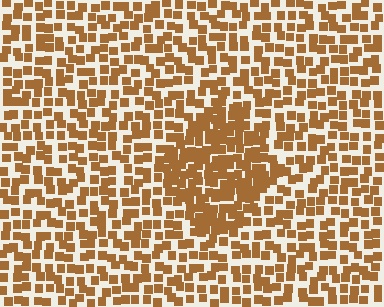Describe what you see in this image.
The image contains small brown elements arranged at two different densities. A diamond-shaped region is visible where the elements are more densely packed than the surrounding area.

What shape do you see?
I see a diamond.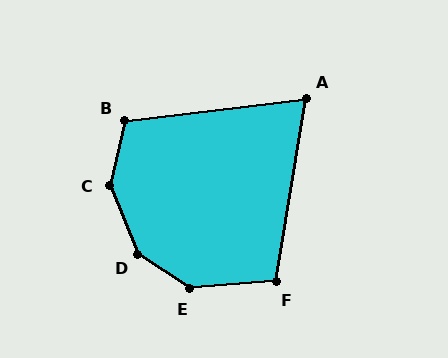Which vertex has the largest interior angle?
D, at approximately 145 degrees.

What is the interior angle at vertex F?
Approximately 104 degrees (obtuse).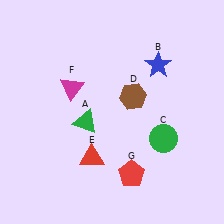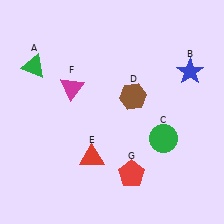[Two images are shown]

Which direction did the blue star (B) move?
The blue star (B) moved right.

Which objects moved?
The objects that moved are: the green triangle (A), the blue star (B).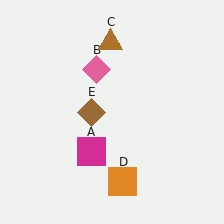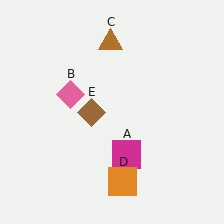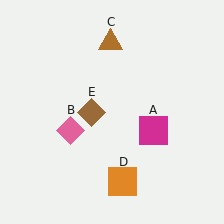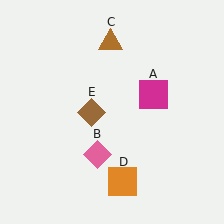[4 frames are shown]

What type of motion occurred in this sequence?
The magenta square (object A), pink diamond (object B) rotated counterclockwise around the center of the scene.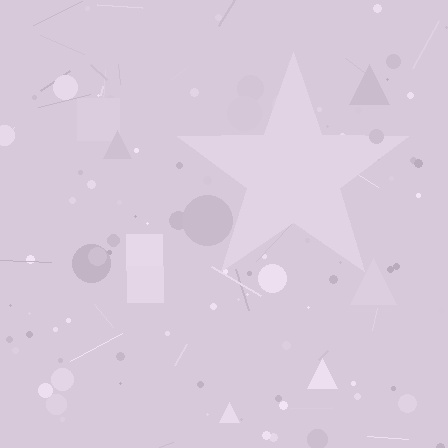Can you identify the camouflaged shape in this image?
The camouflaged shape is a star.